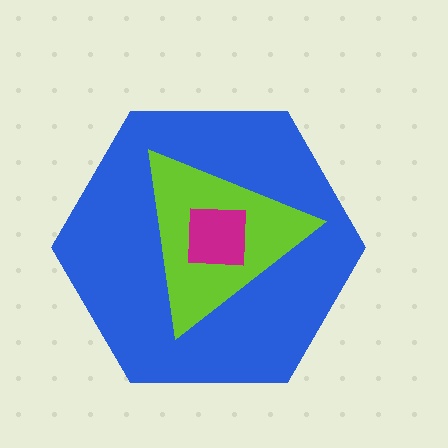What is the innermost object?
The magenta square.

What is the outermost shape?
The blue hexagon.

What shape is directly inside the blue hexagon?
The lime triangle.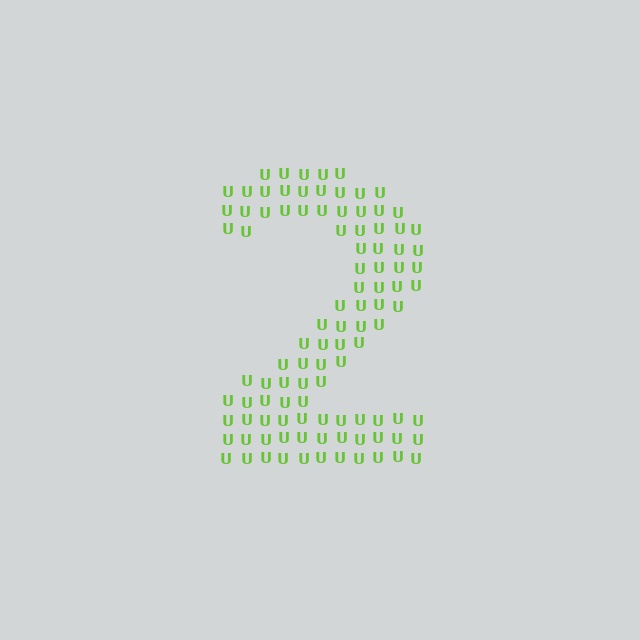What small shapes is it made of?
It is made of small letter U's.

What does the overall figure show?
The overall figure shows the digit 2.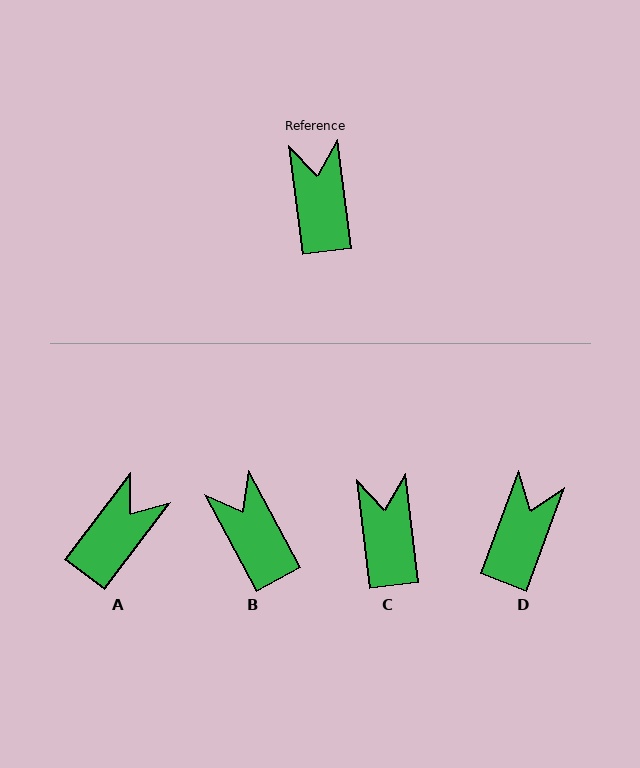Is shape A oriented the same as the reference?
No, it is off by about 44 degrees.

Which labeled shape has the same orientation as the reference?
C.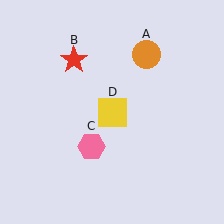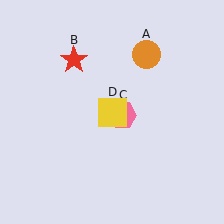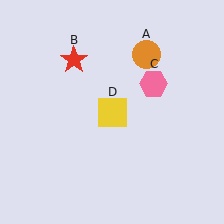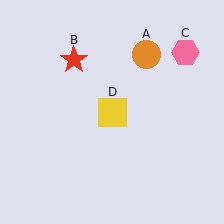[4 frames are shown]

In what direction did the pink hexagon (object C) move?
The pink hexagon (object C) moved up and to the right.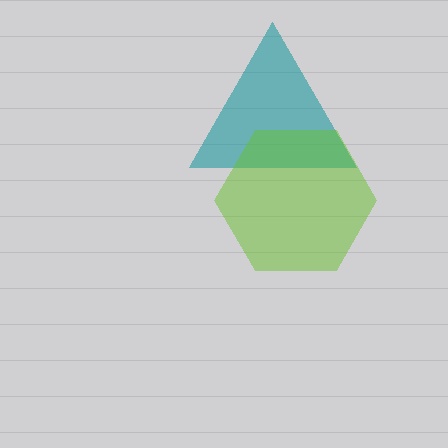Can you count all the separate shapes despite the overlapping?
Yes, there are 2 separate shapes.